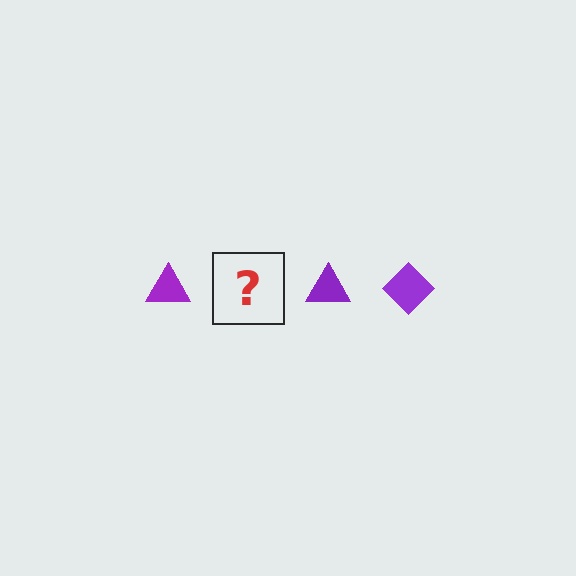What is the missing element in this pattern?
The missing element is a purple diamond.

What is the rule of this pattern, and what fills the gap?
The rule is that the pattern cycles through triangle, diamond shapes in purple. The gap should be filled with a purple diamond.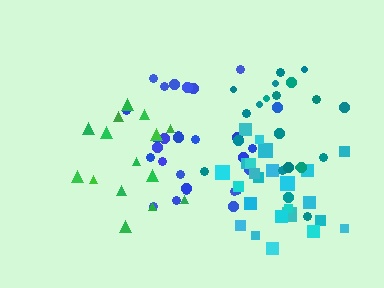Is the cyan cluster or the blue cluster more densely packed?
Cyan.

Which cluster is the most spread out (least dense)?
Green.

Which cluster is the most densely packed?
Cyan.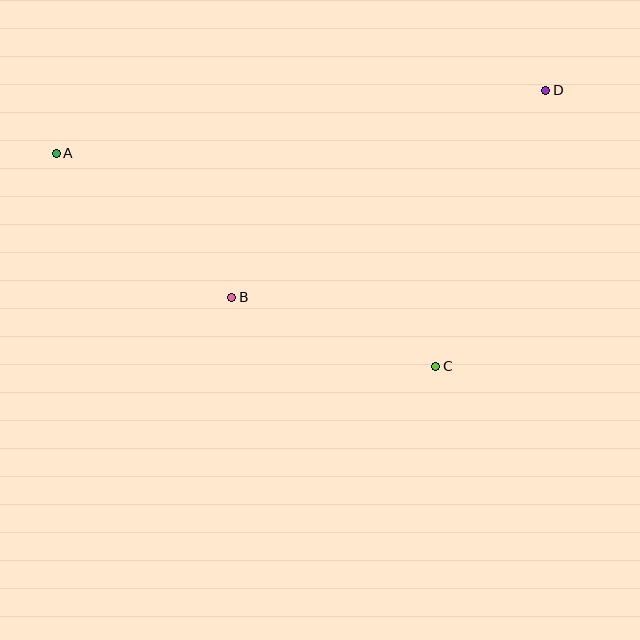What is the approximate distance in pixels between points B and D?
The distance between B and D is approximately 377 pixels.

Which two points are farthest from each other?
Points A and D are farthest from each other.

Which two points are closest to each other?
Points B and C are closest to each other.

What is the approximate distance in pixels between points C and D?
The distance between C and D is approximately 297 pixels.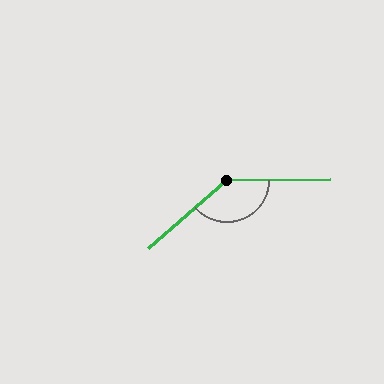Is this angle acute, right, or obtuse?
It is obtuse.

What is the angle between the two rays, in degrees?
Approximately 139 degrees.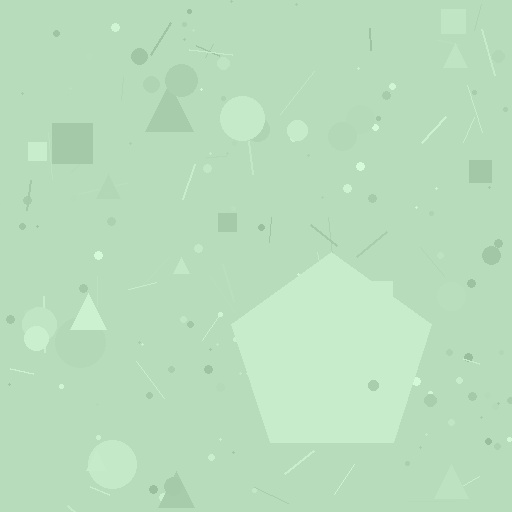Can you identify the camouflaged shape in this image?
The camouflaged shape is a pentagon.